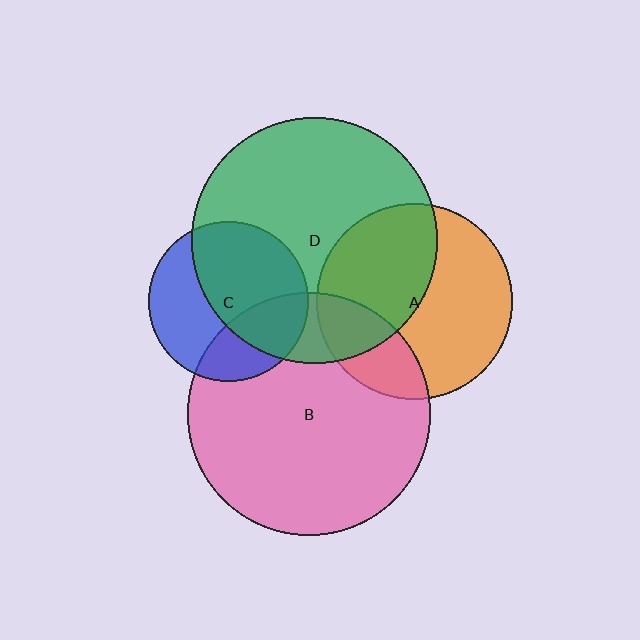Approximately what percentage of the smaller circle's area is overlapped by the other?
Approximately 55%.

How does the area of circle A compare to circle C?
Approximately 1.5 times.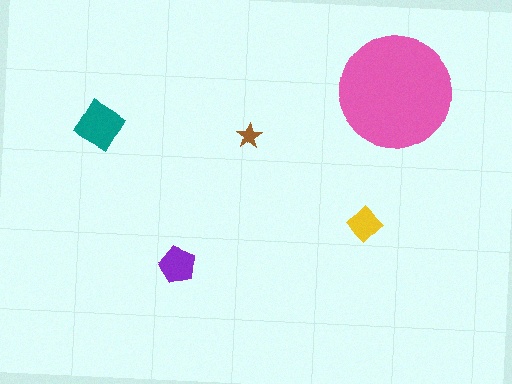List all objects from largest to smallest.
The pink circle, the teal diamond, the purple pentagon, the yellow diamond, the brown star.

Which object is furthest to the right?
The pink circle is rightmost.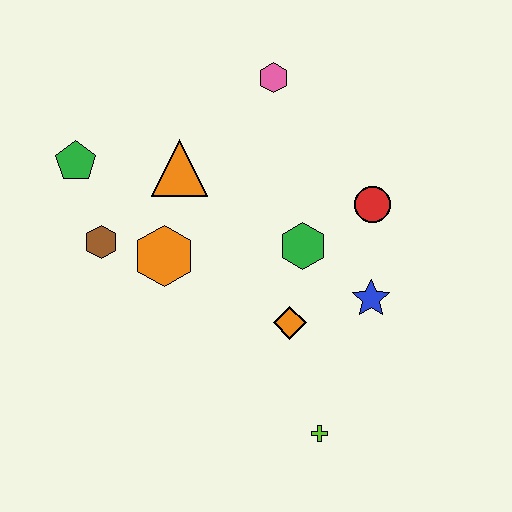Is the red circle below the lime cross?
No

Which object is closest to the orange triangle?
The orange hexagon is closest to the orange triangle.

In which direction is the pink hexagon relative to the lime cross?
The pink hexagon is above the lime cross.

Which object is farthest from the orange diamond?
The green pentagon is farthest from the orange diamond.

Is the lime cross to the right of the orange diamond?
Yes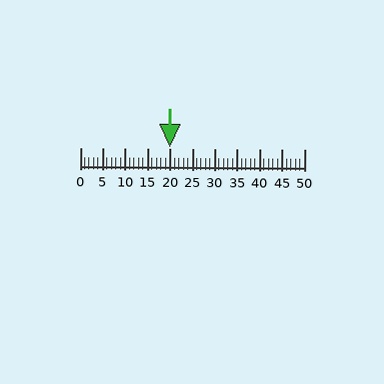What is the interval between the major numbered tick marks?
The major tick marks are spaced 5 units apart.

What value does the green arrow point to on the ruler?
The green arrow points to approximately 20.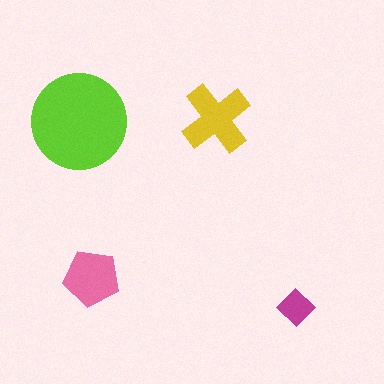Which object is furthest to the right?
The magenta diamond is rightmost.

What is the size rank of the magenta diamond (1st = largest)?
4th.